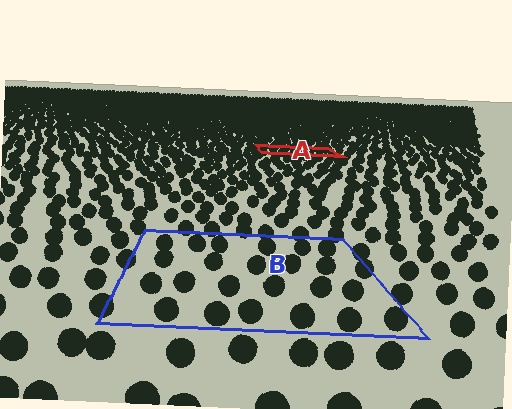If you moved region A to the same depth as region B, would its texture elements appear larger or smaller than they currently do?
They would appear larger. At a closer depth, the same texture elements are projected at a bigger on-screen size.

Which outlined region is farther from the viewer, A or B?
Region A is farther from the viewer — the texture elements inside it appear smaller and more densely packed.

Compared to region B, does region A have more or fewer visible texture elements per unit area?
Region A has more texture elements per unit area — they are packed more densely because it is farther away.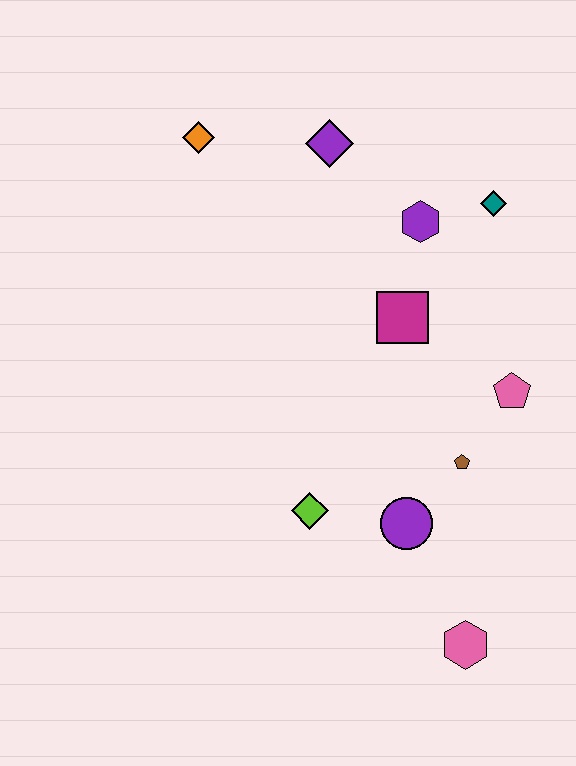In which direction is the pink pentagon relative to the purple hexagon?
The pink pentagon is below the purple hexagon.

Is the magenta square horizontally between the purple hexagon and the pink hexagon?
No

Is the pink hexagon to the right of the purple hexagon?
Yes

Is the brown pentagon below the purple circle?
No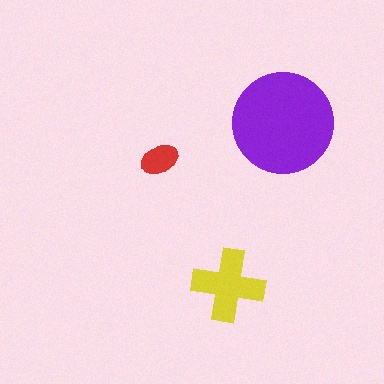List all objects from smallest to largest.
The red ellipse, the yellow cross, the purple circle.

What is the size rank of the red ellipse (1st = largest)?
3rd.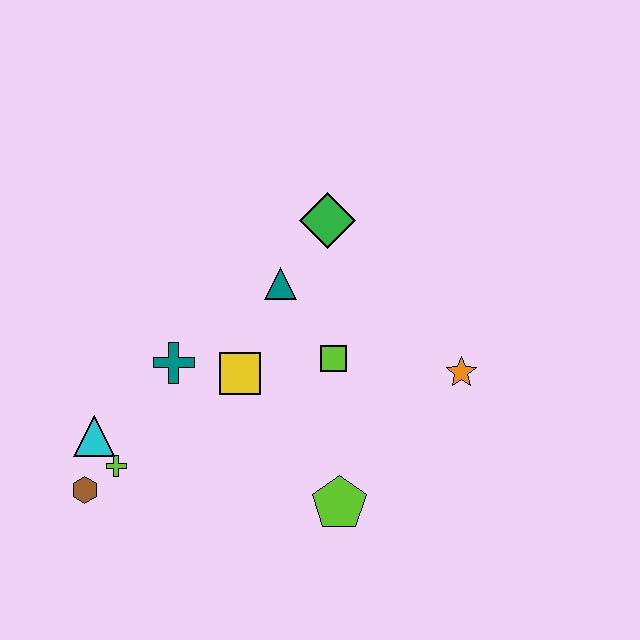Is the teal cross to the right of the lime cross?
Yes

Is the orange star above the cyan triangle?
Yes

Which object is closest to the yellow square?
The teal cross is closest to the yellow square.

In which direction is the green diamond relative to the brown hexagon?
The green diamond is above the brown hexagon.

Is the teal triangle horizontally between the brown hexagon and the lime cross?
No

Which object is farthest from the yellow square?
The orange star is farthest from the yellow square.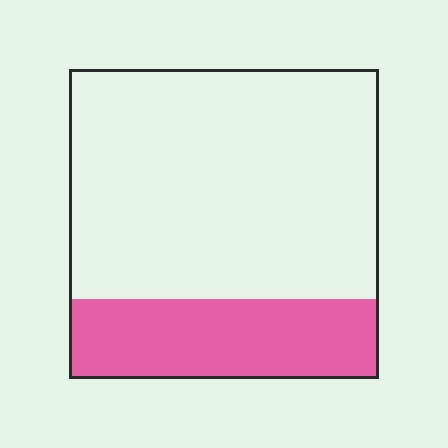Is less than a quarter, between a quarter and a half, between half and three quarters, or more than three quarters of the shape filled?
Between a quarter and a half.